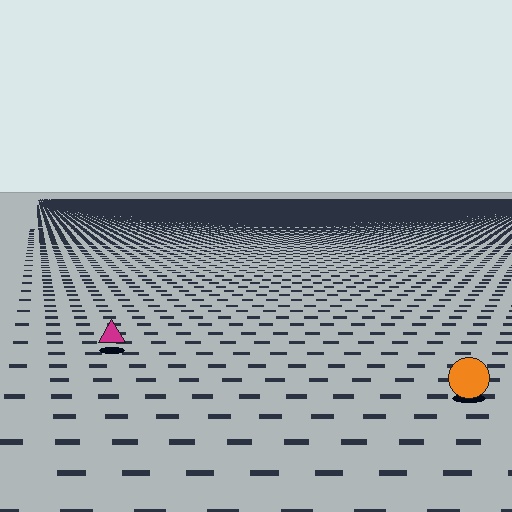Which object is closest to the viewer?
The orange circle is closest. The texture marks near it are larger and more spread out.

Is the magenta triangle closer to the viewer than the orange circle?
No. The orange circle is closer — you can tell from the texture gradient: the ground texture is coarser near it.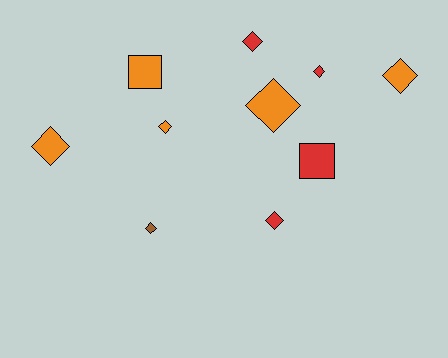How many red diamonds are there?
There are 3 red diamonds.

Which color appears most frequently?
Orange, with 5 objects.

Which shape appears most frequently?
Diamond, with 8 objects.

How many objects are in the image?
There are 10 objects.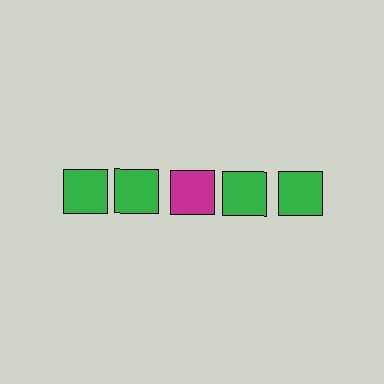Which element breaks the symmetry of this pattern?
The magenta square in the top row, center column breaks the symmetry. All other shapes are green squares.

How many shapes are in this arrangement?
There are 5 shapes arranged in a grid pattern.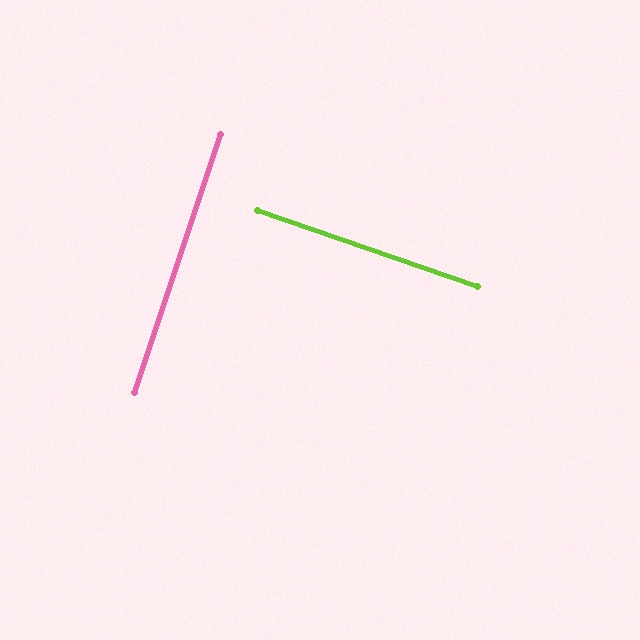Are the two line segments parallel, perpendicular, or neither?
Perpendicular — they meet at approximately 89°.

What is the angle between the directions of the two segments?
Approximately 89 degrees.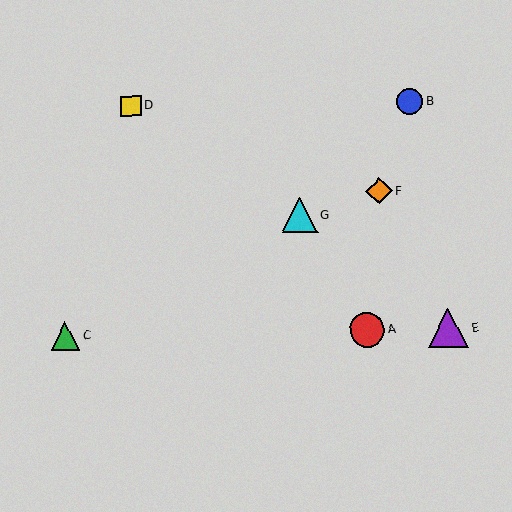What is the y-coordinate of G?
Object G is at y≈215.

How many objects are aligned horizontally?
3 objects (A, C, E) are aligned horizontally.